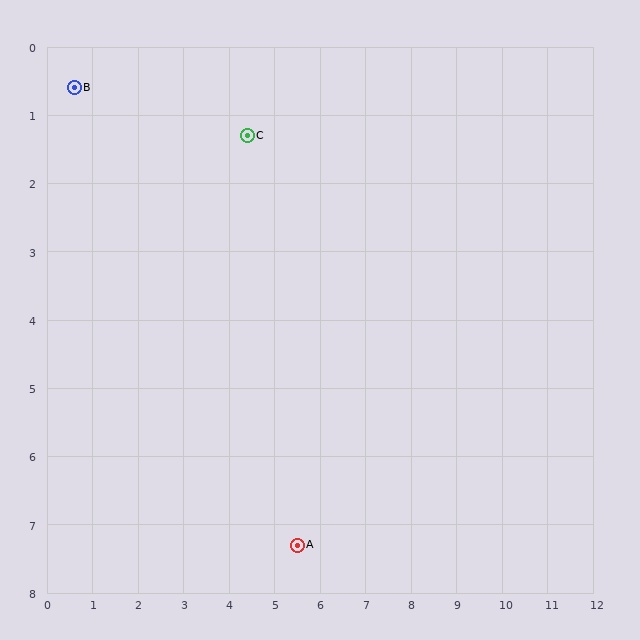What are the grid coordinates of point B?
Point B is at approximately (0.6, 0.6).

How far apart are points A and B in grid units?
Points A and B are about 8.3 grid units apart.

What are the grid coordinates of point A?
Point A is at approximately (5.5, 7.3).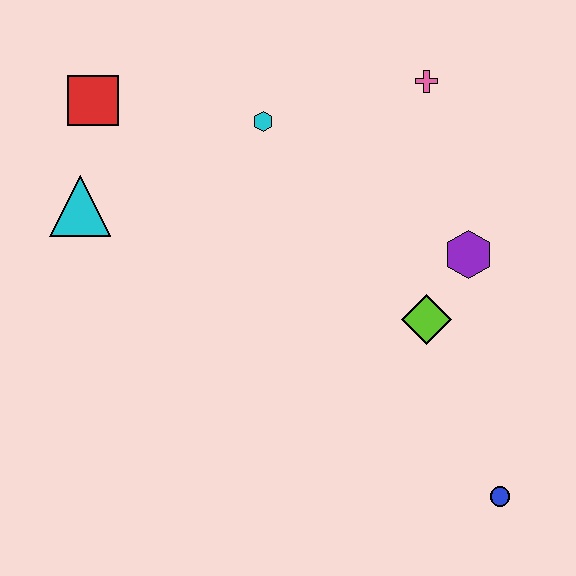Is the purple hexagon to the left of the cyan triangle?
No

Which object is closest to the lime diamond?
The purple hexagon is closest to the lime diamond.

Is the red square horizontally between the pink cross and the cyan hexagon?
No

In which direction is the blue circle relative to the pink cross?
The blue circle is below the pink cross.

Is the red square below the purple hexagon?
No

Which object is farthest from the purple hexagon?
The red square is farthest from the purple hexagon.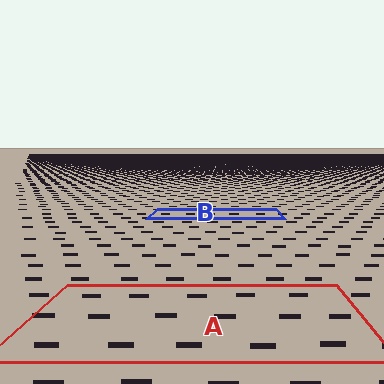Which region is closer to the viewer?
Region A is closer. The texture elements there are larger and more spread out.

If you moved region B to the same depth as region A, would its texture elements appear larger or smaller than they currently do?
They would appear larger. At a closer depth, the same texture elements are projected at a bigger on-screen size.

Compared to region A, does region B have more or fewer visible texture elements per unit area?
Region B has more texture elements per unit area — they are packed more densely because it is farther away.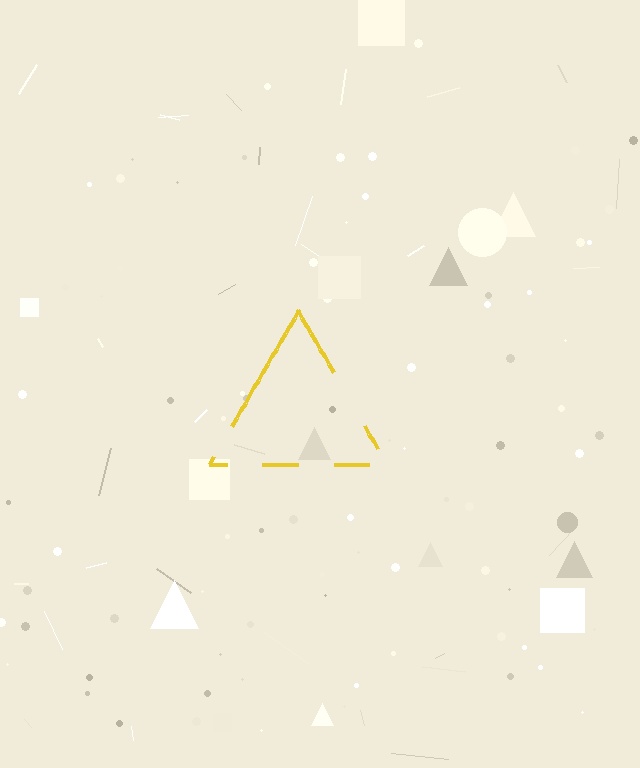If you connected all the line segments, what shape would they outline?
They would outline a triangle.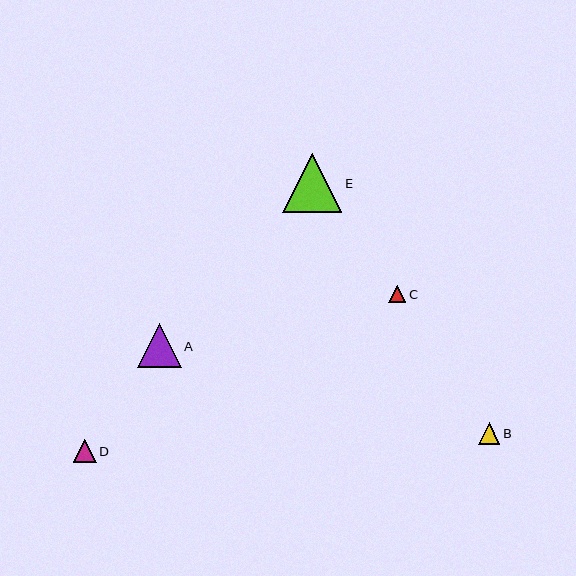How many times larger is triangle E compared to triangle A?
Triangle E is approximately 1.3 times the size of triangle A.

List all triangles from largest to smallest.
From largest to smallest: E, A, D, B, C.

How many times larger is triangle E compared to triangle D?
Triangle E is approximately 2.6 times the size of triangle D.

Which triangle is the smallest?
Triangle C is the smallest with a size of approximately 17 pixels.